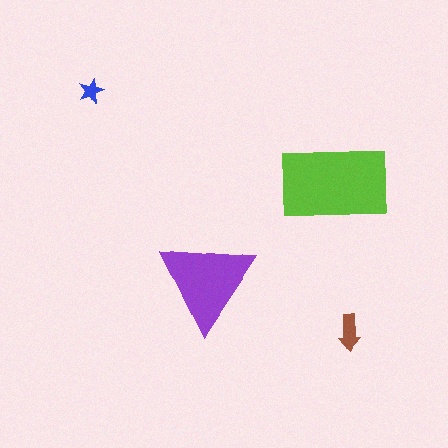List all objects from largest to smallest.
The lime rectangle, the purple triangle, the brown arrow, the blue star.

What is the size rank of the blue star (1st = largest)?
4th.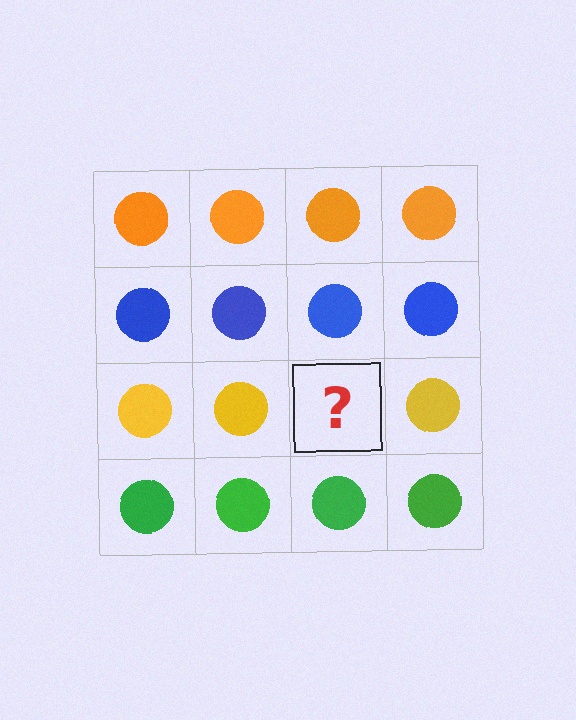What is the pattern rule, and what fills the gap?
The rule is that each row has a consistent color. The gap should be filled with a yellow circle.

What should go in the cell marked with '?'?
The missing cell should contain a yellow circle.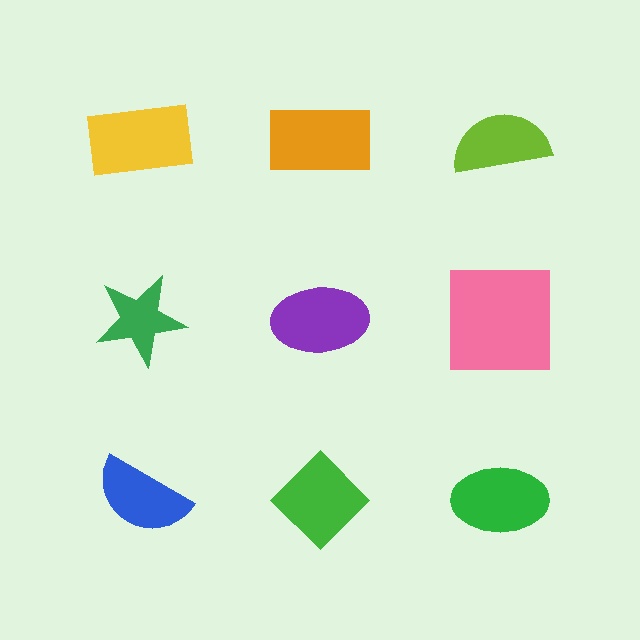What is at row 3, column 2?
A green diamond.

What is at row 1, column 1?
A yellow rectangle.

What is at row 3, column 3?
A green ellipse.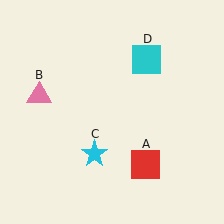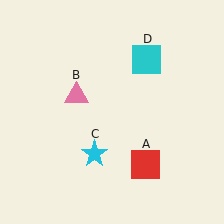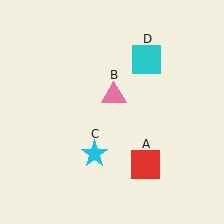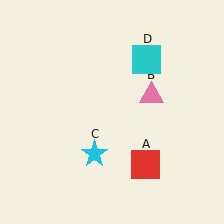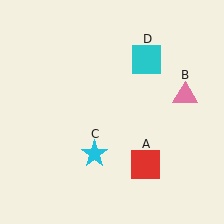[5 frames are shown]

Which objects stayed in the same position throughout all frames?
Red square (object A) and cyan star (object C) and cyan square (object D) remained stationary.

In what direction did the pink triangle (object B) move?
The pink triangle (object B) moved right.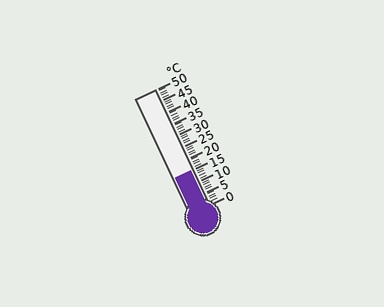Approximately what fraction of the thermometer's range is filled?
The thermometer is filled to approximately 30% of its range.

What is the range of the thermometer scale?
The thermometer scale ranges from 0°C to 50°C.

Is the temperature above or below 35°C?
The temperature is below 35°C.